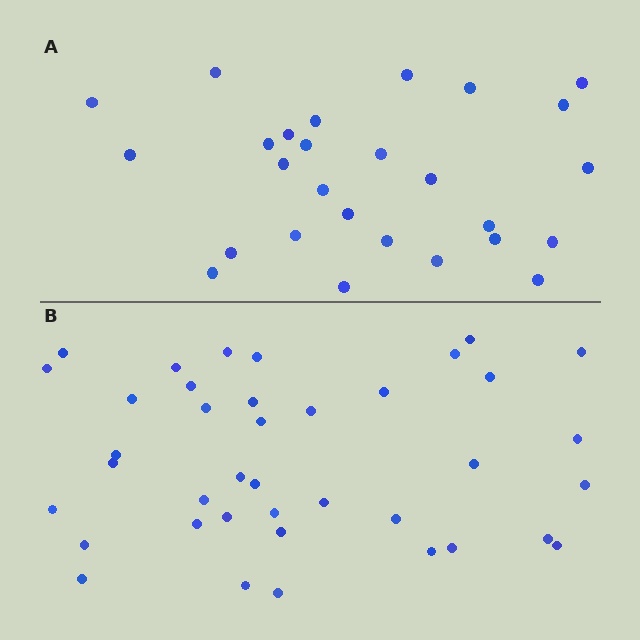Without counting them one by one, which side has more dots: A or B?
Region B (the bottom region) has more dots.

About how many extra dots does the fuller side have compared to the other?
Region B has roughly 12 or so more dots than region A.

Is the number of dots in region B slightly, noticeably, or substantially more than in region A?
Region B has noticeably more, but not dramatically so. The ratio is roughly 1.4 to 1.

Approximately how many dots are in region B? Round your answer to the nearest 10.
About 40 dots. (The exact count is 39, which rounds to 40.)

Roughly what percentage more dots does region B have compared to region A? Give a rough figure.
About 45% more.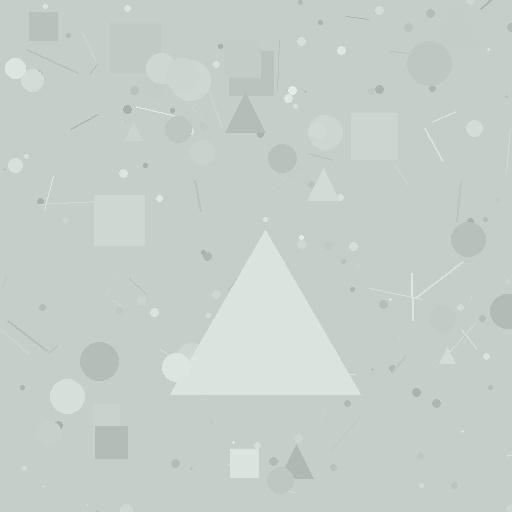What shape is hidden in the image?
A triangle is hidden in the image.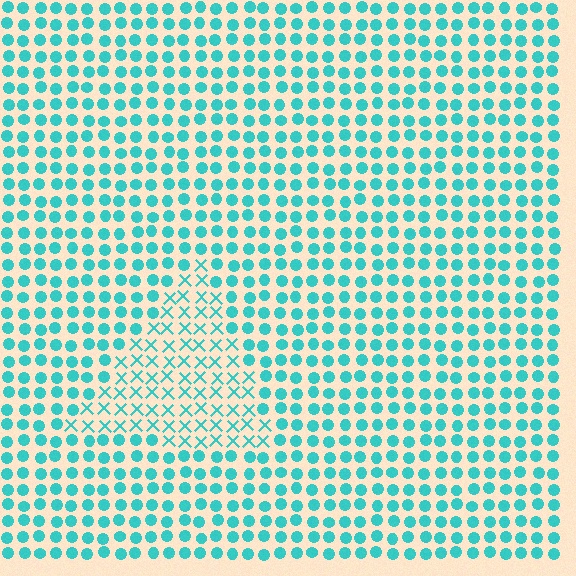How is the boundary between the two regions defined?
The boundary is defined by a change in element shape: X marks inside vs. circles outside. All elements share the same color and spacing.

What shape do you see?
I see a triangle.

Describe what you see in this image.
The image is filled with small cyan elements arranged in a uniform grid. A triangle-shaped region contains X marks, while the surrounding area contains circles. The boundary is defined purely by the change in element shape.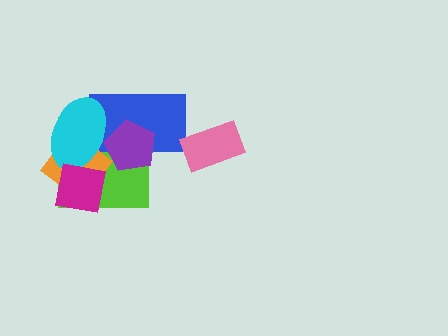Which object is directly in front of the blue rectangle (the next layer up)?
The purple pentagon is directly in front of the blue rectangle.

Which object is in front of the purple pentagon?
The cyan ellipse is in front of the purple pentagon.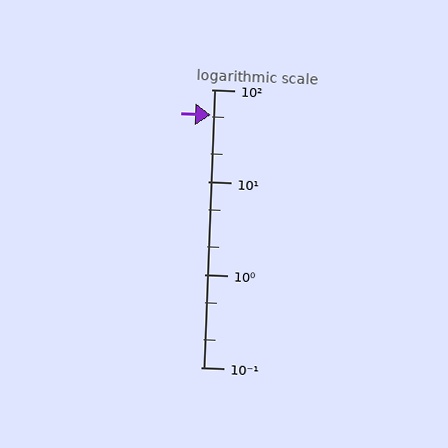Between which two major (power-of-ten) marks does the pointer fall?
The pointer is between 10 and 100.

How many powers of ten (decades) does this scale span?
The scale spans 3 decades, from 0.1 to 100.